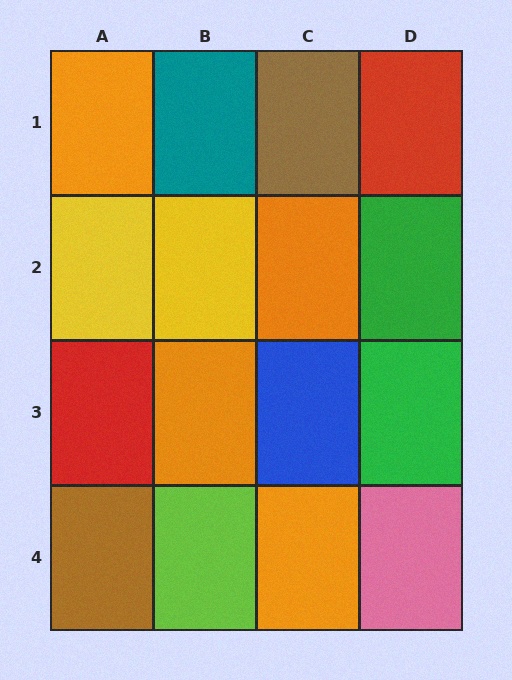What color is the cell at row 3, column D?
Green.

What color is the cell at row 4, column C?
Orange.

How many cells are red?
2 cells are red.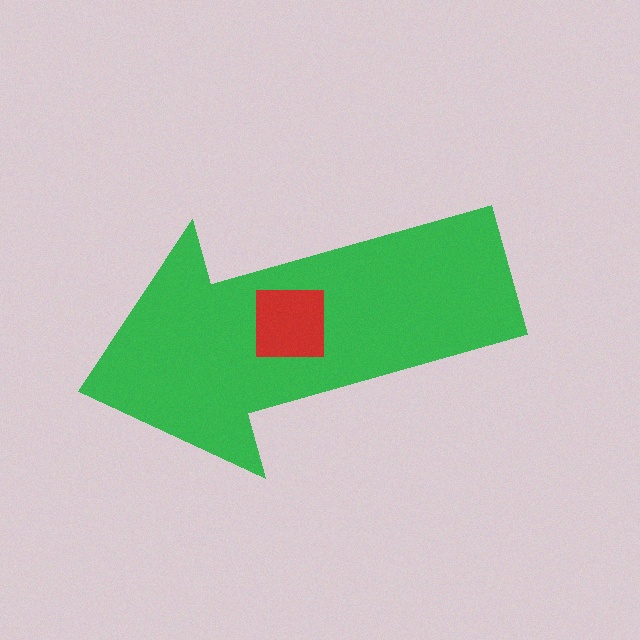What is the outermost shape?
The green arrow.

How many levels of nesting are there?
2.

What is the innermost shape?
The red square.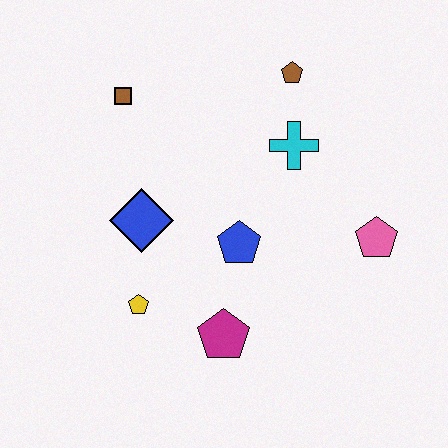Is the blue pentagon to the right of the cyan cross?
No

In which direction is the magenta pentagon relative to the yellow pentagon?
The magenta pentagon is to the right of the yellow pentagon.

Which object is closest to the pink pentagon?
The cyan cross is closest to the pink pentagon.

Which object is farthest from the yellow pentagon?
The brown pentagon is farthest from the yellow pentagon.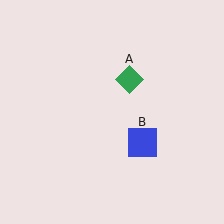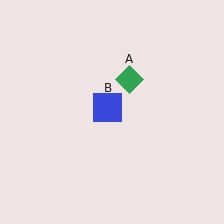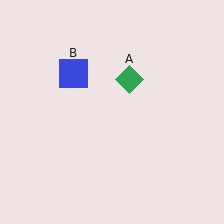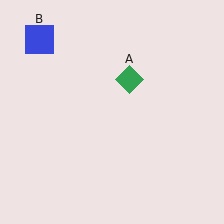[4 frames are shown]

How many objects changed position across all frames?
1 object changed position: blue square (object B).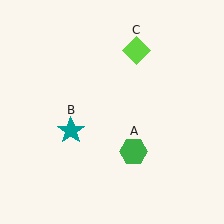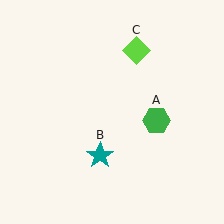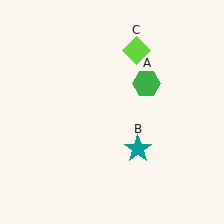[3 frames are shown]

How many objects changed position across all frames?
2 objects changed position: green hexagon (object A), teal star (object B).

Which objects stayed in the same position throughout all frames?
Lime diamond (object C) remained stationary.